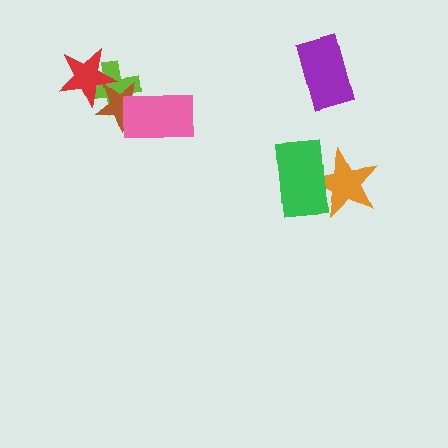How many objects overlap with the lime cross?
3 objects overlap with the lime cross.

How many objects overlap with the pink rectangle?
2 objects overlap with the pink rectangle.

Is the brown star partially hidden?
Yes, it is partially covered by another shape.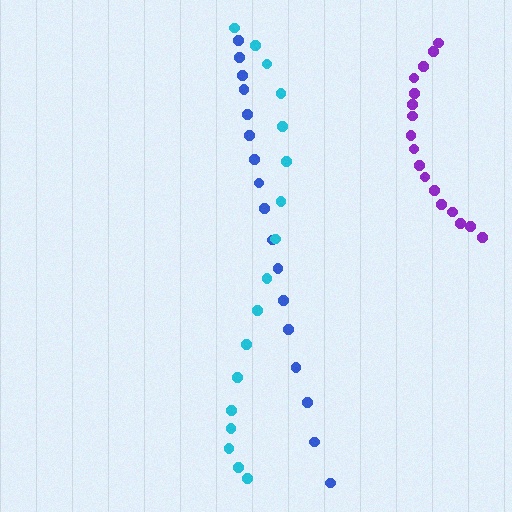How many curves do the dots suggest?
There are 3 distinct paths.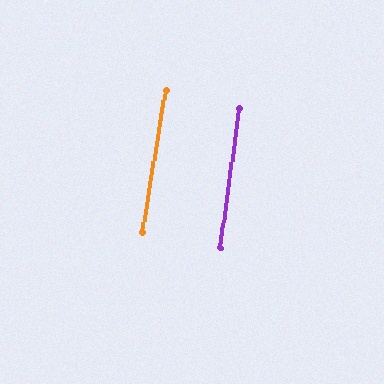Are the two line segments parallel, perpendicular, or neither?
Parallel — their directions differ by only 1.2°.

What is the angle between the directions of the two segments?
Approximately 1 degree.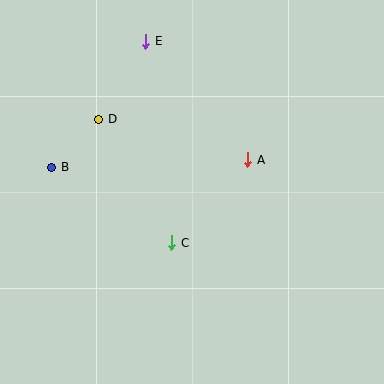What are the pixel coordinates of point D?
Point D is at (99, 119).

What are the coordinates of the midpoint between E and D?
The midpoint between E and D is at (122, 80).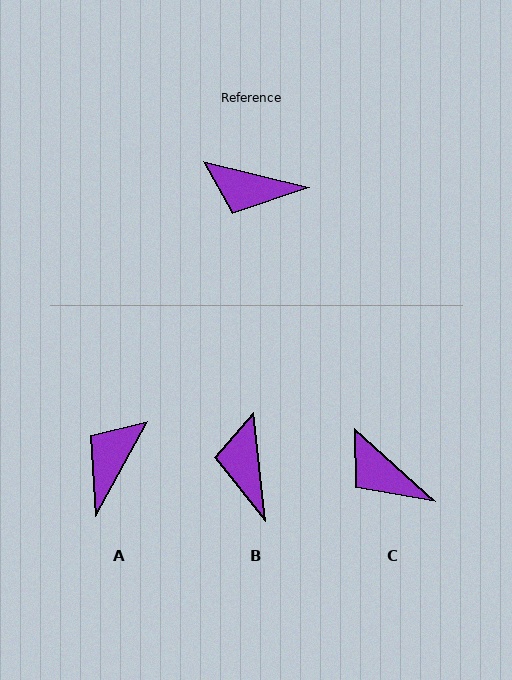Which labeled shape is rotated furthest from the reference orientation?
A, about 105 degrees away.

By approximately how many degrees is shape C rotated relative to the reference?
Approximately 28 degrees clockwise.